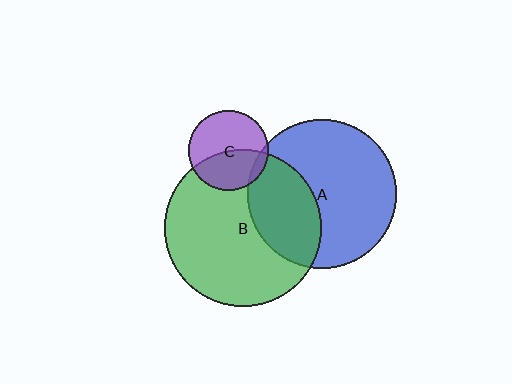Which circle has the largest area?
Circle B (green).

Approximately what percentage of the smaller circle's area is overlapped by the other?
Approximately 10%.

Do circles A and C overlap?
Yes.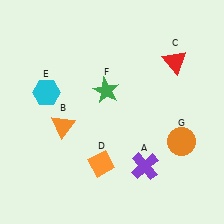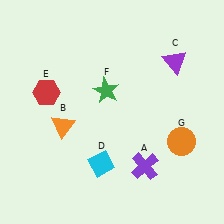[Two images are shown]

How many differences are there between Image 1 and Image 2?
There are 3 differences between the two images.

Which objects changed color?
C changed from red to purple. D changed from orange to cyan. E changed from cyan to red.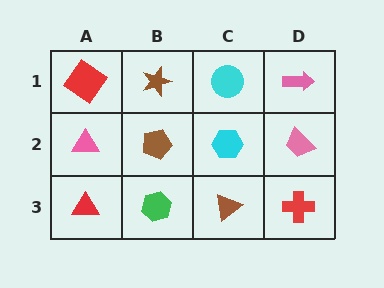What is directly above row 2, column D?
A pink arrow.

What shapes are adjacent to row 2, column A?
A red diamond (row 1, column A), a red triangle (row 3, column A), a brown pentagon (row 2, column B).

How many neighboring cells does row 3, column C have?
3.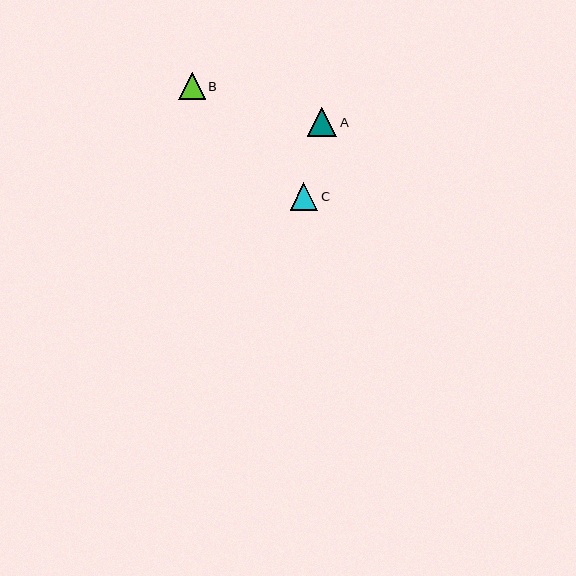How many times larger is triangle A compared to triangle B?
Triangle A is approximately 1.1 times the size of triangle B.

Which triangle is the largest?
Triangle A is the largest with a size of approximately 30 pixels.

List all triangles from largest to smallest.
From largest to smallest: A, C, B.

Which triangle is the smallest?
Triangle B is the smallest with a size of approximately 26 pixels.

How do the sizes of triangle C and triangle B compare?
Triangle C and triangle B are approximately the same size.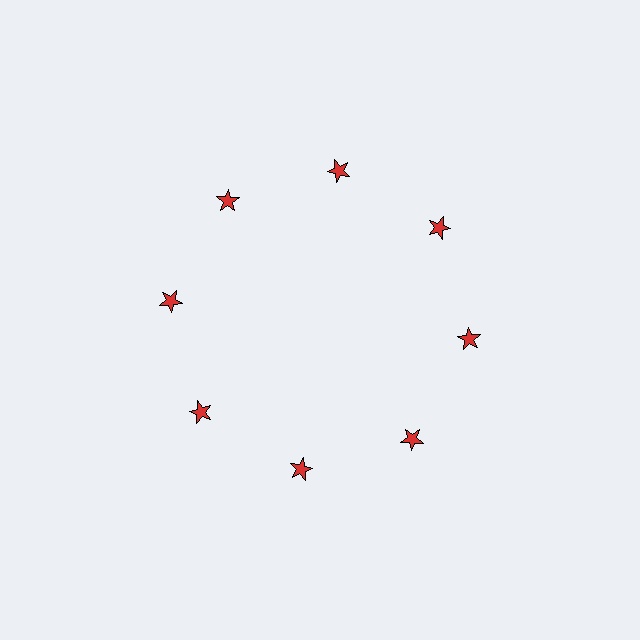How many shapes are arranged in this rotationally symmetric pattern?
There are 8 shapes, arranged in 8 groups of 1.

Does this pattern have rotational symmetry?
Yes, this pattern has 8-fold rotational symmetry. It looks the same after rotating 45 degrees around the center.